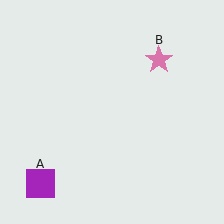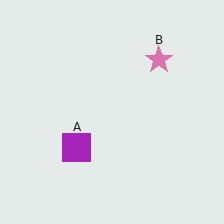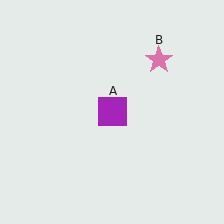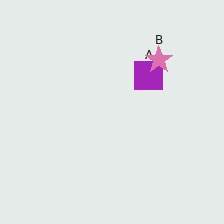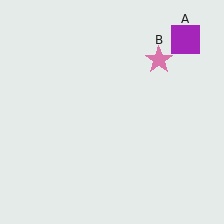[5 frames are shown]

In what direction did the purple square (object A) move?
The purple square (object A) moved up and to the right.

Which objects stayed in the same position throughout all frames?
Pink star (object B) remained stationary.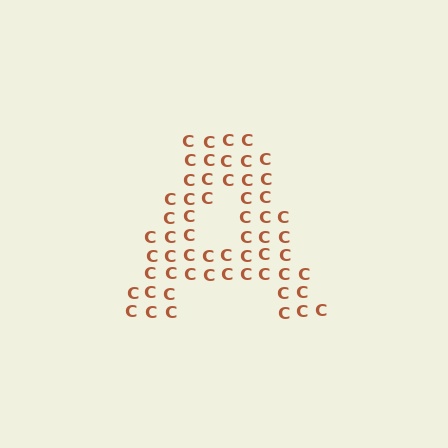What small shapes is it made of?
It is made of small letter C's.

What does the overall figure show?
The overall figure shows the letter A.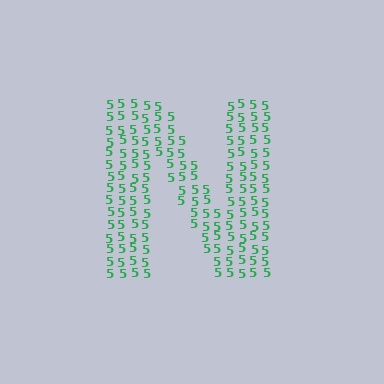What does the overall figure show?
The overall figure shows the letter N.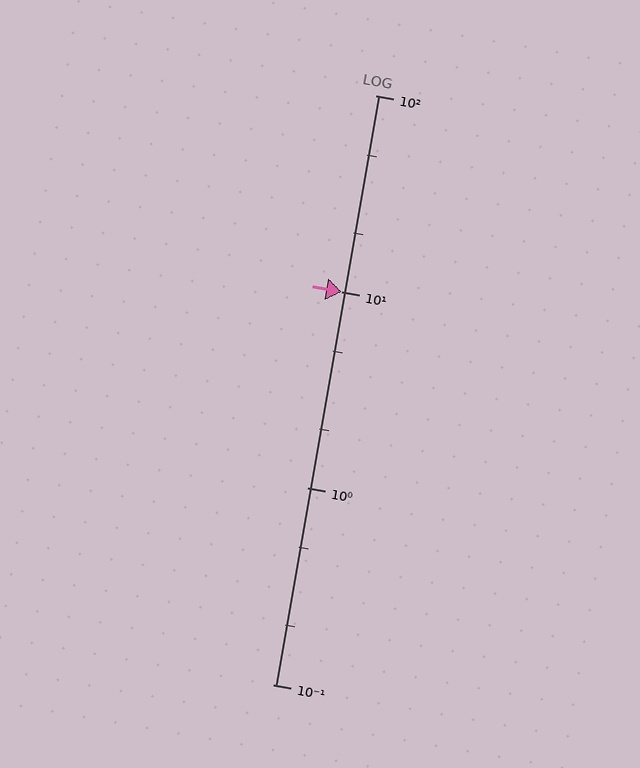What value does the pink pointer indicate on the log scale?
The pointer indicates approximately 10.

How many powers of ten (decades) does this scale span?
The scale spans 3 decades, from 0.1 to 100.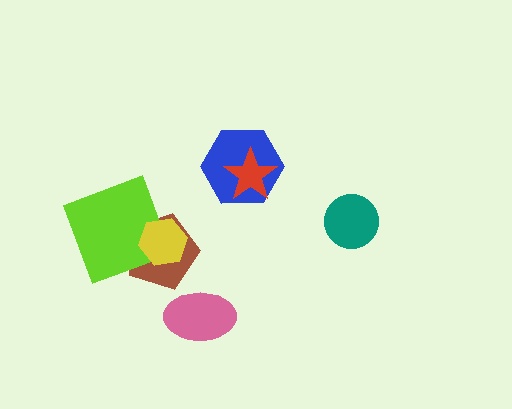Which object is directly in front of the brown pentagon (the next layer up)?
The lime square is directly in front of the brown pentagon.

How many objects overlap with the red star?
1 object overlaps with the red star.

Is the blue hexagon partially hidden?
Yes, it is partially covered by another shape.